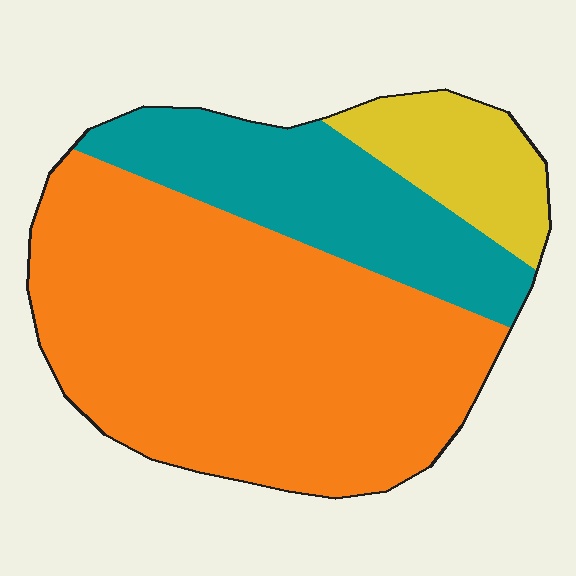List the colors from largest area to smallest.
From largest to smallest: orange, teal, yellow.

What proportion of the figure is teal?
Teal takes up between a sixth and a third of the figure.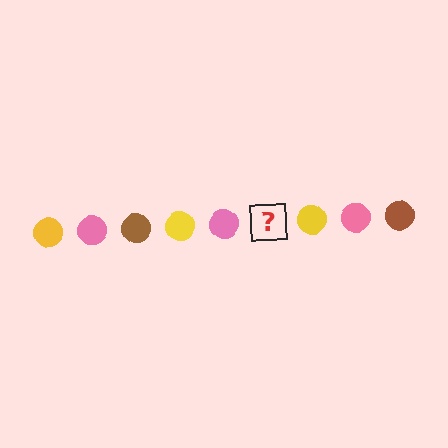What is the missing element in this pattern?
The missing element is a brown circle.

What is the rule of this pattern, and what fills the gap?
The rule is that the pattern cycles through yellow, pink, brown circles. The gap should be filled with a brown circle.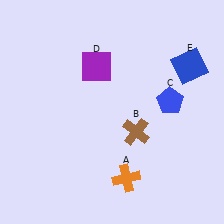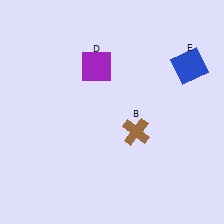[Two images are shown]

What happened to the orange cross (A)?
The orange cross (A) was removed in Image 2. It was in the bottom-right area of Image 1.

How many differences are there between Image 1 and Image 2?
There are 2 differences between the two images.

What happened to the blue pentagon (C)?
The blue pentagon (C) was removed in Image 2. It was in the top-right area of Image 1.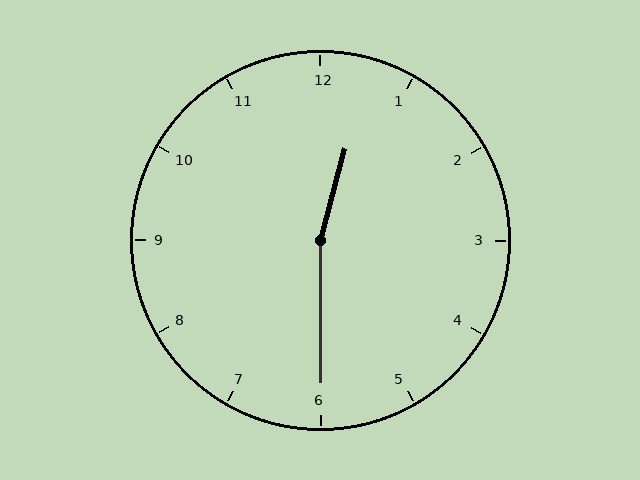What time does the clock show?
12:30.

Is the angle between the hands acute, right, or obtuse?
It is obtuse.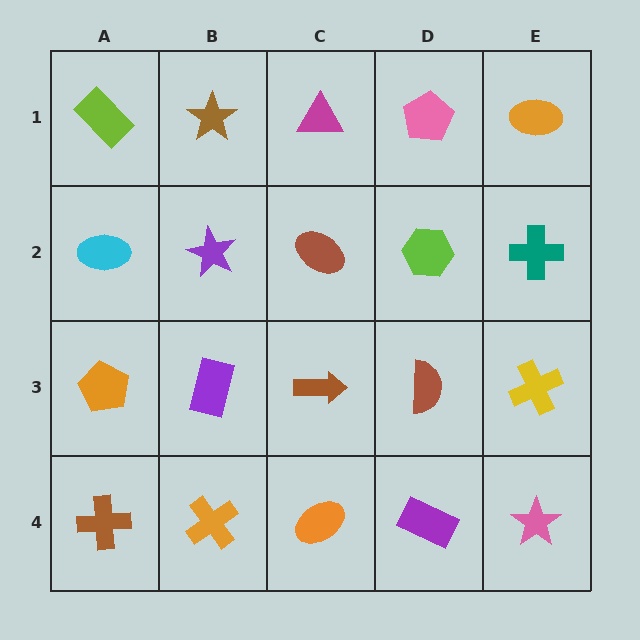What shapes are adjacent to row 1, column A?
A cyan ellipse (row 2, column A), a brown star (row 1, column B).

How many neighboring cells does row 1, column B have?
3.